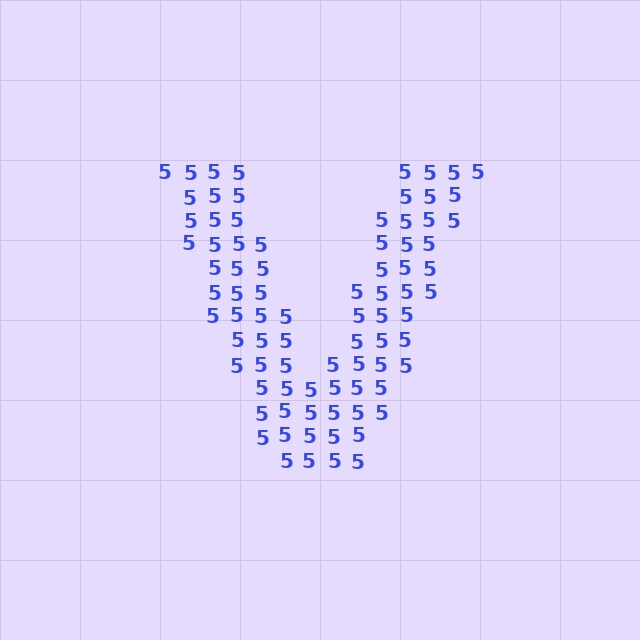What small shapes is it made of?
It is made of small digit 5's.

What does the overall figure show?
The overall figure shows the letter V.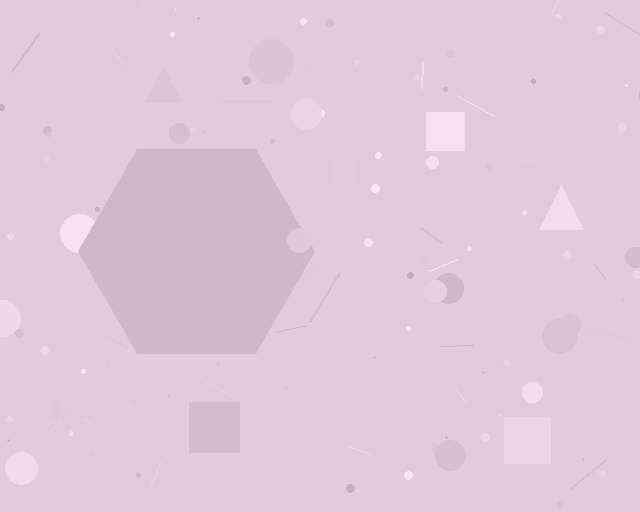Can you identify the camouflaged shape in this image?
The camouflaged shape is a hexagon.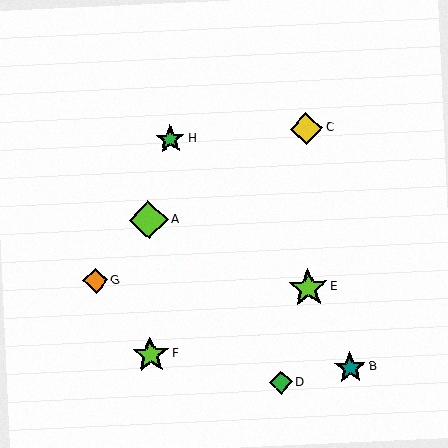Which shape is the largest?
The lime star (labeled E) is the largest.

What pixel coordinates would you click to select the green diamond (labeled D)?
Click at (281, 382) to select the green diamond D.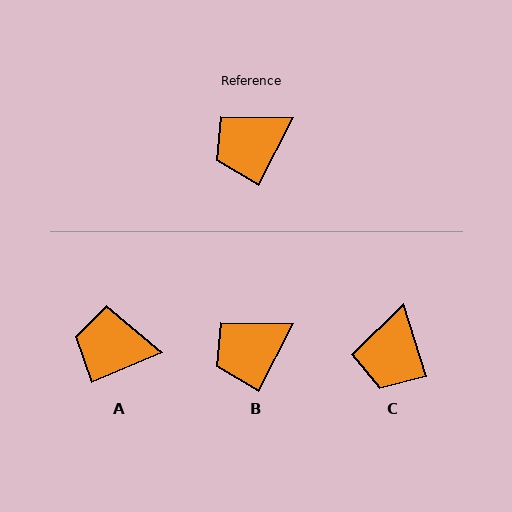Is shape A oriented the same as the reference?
No, it is off by about 40 degrees.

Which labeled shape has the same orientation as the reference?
B.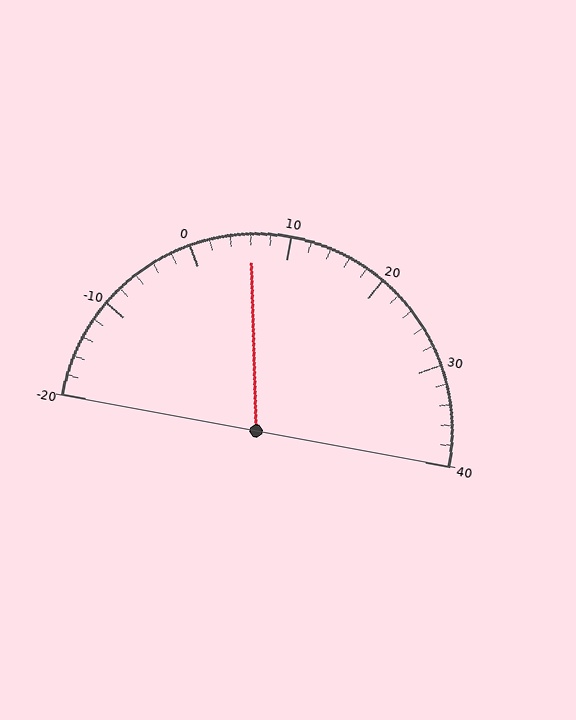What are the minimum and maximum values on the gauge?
The gauge ranges from -20 to 40.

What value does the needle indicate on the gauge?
The needle indicates approximately 6.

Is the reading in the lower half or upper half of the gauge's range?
The reading is in the lower half of the range (-20 to 40).